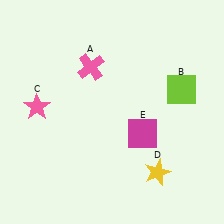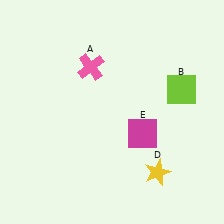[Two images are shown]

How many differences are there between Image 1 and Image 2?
There is 1 difference between the two images.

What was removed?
The pink star (C) was removed in Image 2.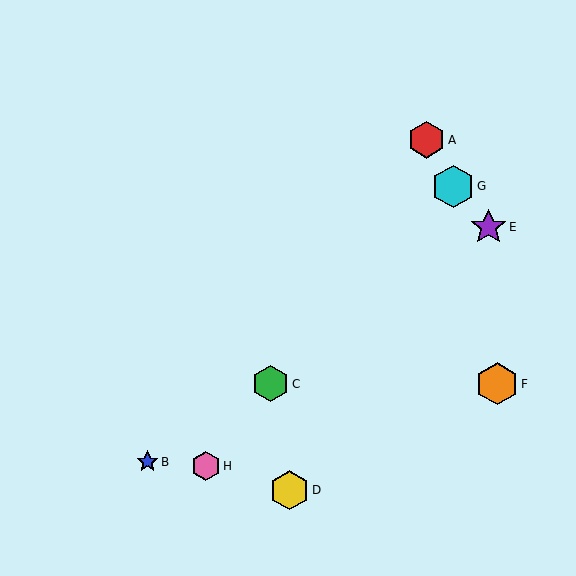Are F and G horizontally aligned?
No, F is at y≈384 and G is at y≈186.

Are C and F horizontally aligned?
Yes, both are at y≈384.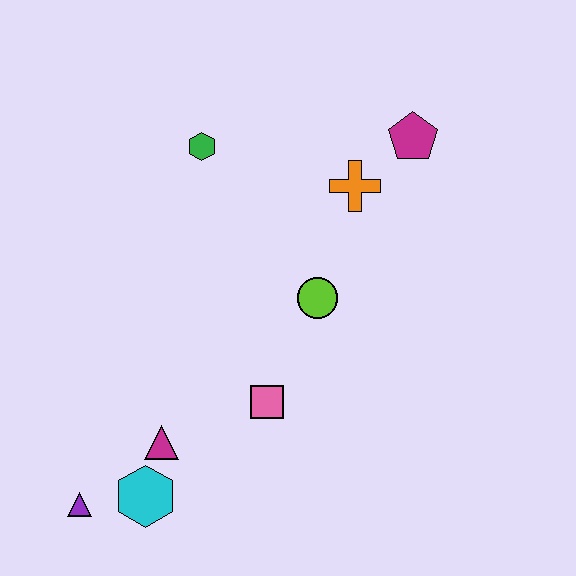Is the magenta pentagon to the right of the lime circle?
Yes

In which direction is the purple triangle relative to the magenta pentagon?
The purple triangle is below the magenta pentagon.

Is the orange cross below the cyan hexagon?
No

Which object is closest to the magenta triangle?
The cyan hexagon is closest to the magenta triangle.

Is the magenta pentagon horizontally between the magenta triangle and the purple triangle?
No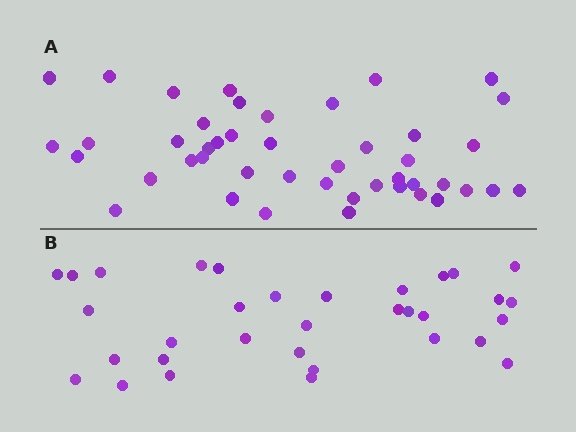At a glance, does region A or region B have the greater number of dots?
Region A (the top region) has more dots.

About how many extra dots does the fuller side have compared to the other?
Region A has roughly 12 or so more dots than region B.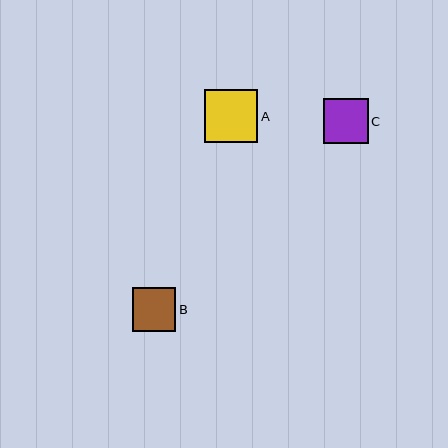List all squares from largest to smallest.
From largest to smallest: A, C, B.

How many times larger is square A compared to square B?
Square A is approximately 1.2 times the size of square B.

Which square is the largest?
Square A is the largest with a size of approximately 53 pixels.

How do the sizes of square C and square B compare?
Square C and square B are approximately the same size.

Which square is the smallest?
Square B is the smallest with a size of approximately 43 pixels.